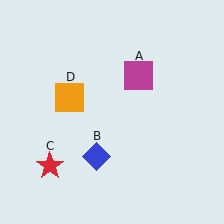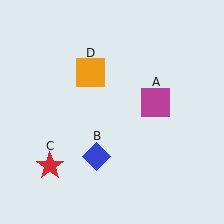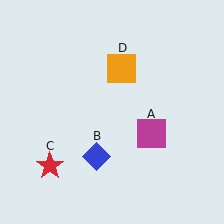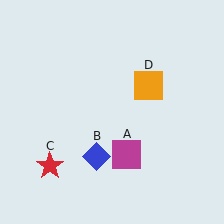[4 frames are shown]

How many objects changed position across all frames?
2 objects changed position: magenta square (object A), orange square (object D).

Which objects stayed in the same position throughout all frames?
Blue diamond (object B) and red star (object C) remained stationary.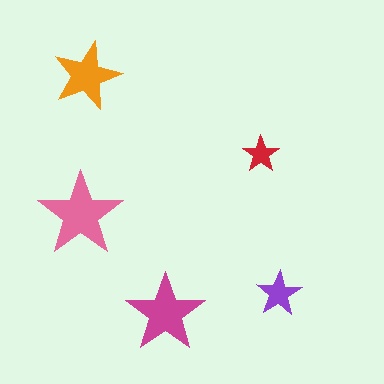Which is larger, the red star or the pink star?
The pink one.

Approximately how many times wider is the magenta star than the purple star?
About 1.5 times wider.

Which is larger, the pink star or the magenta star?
The pink one.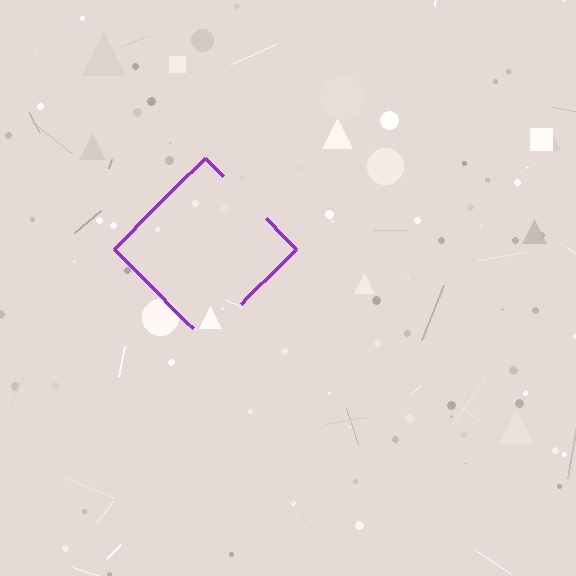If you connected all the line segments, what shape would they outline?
They would outline a diamond.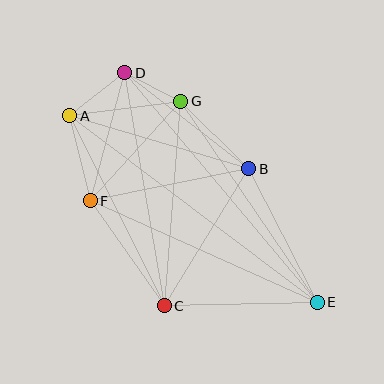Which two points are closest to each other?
Points D and G are closest to each other.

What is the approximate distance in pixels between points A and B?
The distance between A and B is approximately 187 pixels.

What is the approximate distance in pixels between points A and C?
The distance between A and C is approximately 212 pixels.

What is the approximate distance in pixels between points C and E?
The distance between C and E is approximately 153 pixels.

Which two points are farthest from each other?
Points A and E are farthest from each other.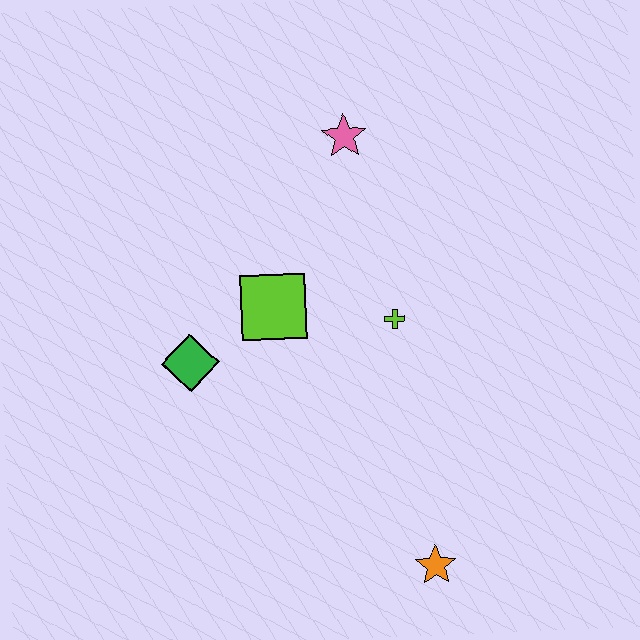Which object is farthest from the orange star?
The pink star is farthest from the orange star.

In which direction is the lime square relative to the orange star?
The lime square is above the orange star.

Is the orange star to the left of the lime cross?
No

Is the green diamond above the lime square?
No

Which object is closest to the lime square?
The green diamond is closest to the lime square.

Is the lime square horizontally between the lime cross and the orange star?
No